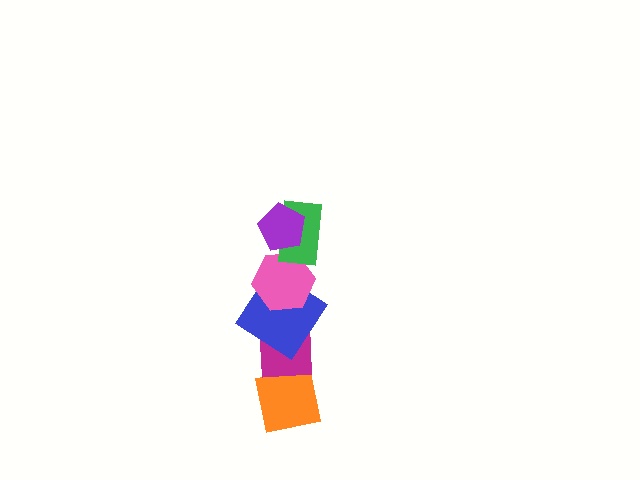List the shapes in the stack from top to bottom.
From top to bottom: the purple pentagon, the green rectangle, the pink hexagon, the blue diamond, the magenta square, the orange square.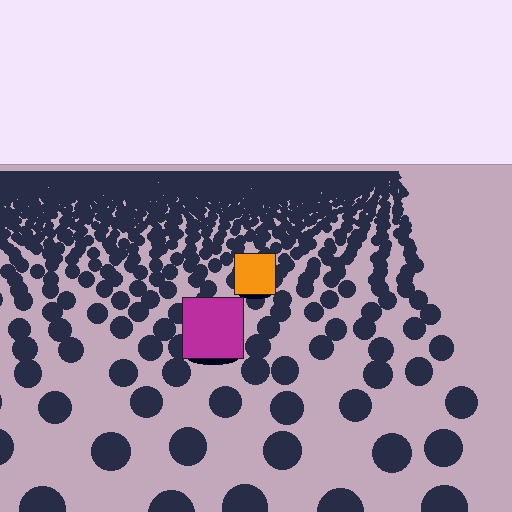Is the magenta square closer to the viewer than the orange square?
Yes. The magenta square is closer — you can tell from the texture gradient: the ground texture is coarser near it.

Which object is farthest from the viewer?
The orange square is farthest from the viewer. It appears smaller and the ground texture around it is denser.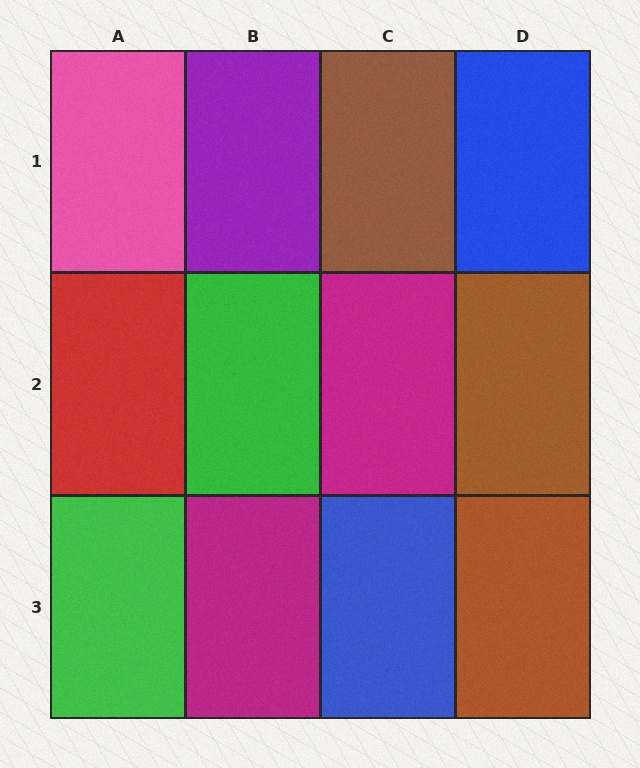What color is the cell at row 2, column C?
Magenta.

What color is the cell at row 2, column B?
Green.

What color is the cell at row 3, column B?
Magenta.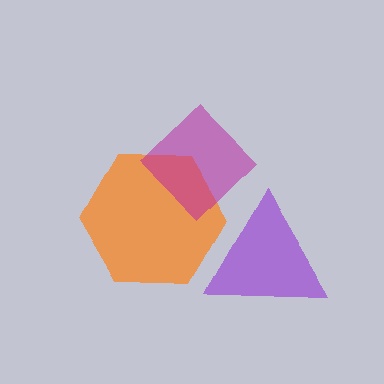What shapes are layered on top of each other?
The layered shapes are: a purple triangle, an orange hexagon, a magenta diamond.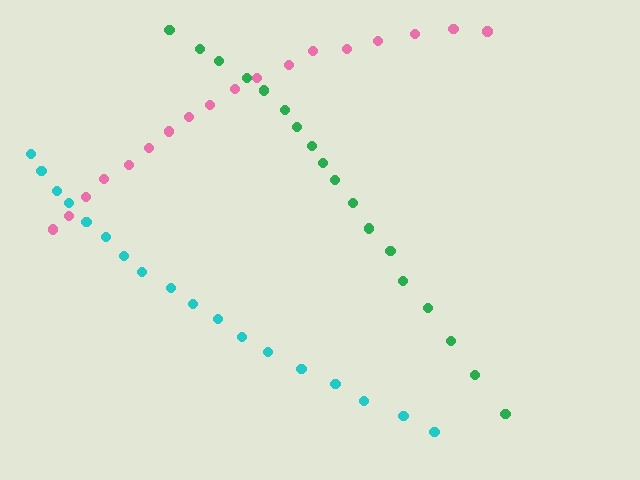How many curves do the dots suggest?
There are 3 distinct paths.